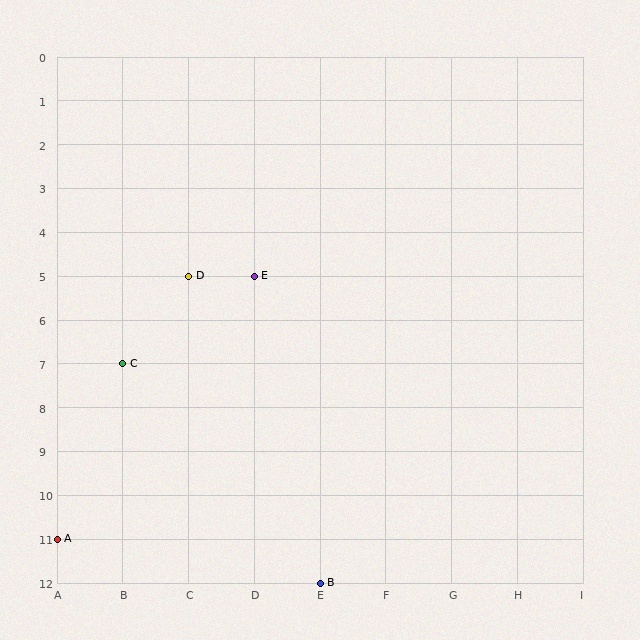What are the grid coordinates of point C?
Point C is at grid coordinates (B, 7).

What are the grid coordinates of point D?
Point D is at grid coordinates (C, 5).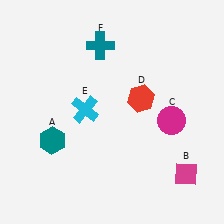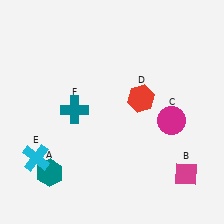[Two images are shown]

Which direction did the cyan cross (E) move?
The cyan cross (E) moved left.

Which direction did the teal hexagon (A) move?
The teal hexagon (A) moved down.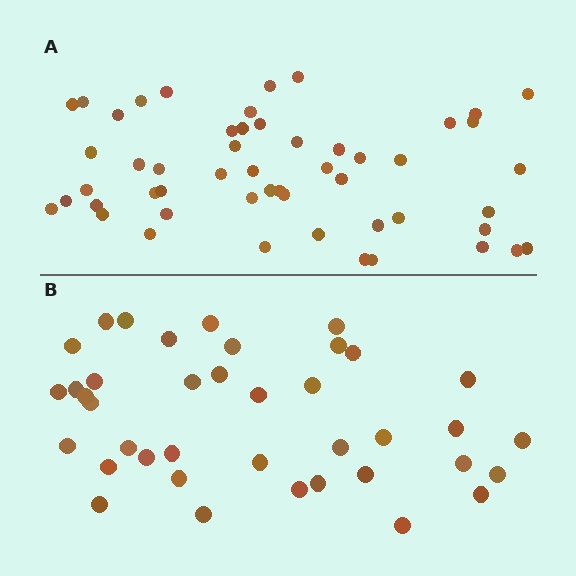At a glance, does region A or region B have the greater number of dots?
Region A (the top region) has more dots.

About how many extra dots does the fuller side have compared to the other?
Region A has approximately 15 more dots than region B.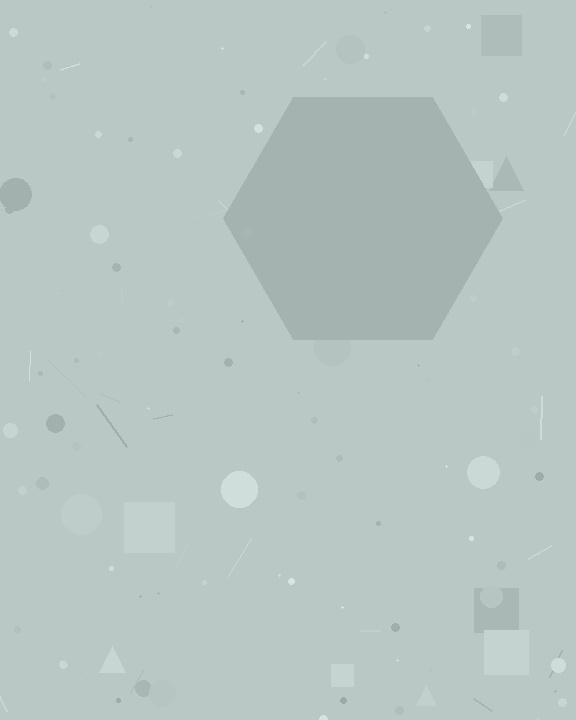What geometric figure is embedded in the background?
A hexagon is embedded in the background.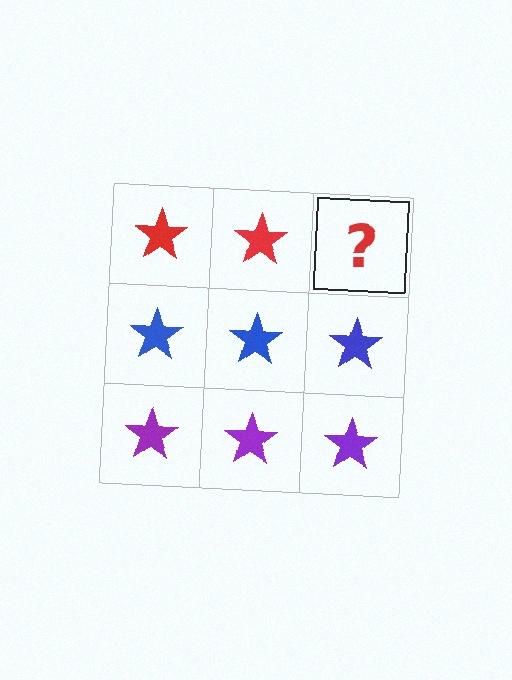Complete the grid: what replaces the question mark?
The question mark should be replaced with a red star.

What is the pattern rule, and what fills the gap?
The rule is that each row has a consistent color. The gap should be filled with a red star.